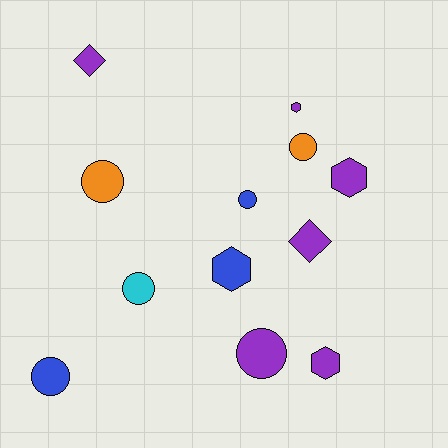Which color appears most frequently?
Purple, with 6 objects.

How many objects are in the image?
There are 12 objects.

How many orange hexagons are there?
There are no orange hexagons.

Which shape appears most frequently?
Circle, with 6 objects.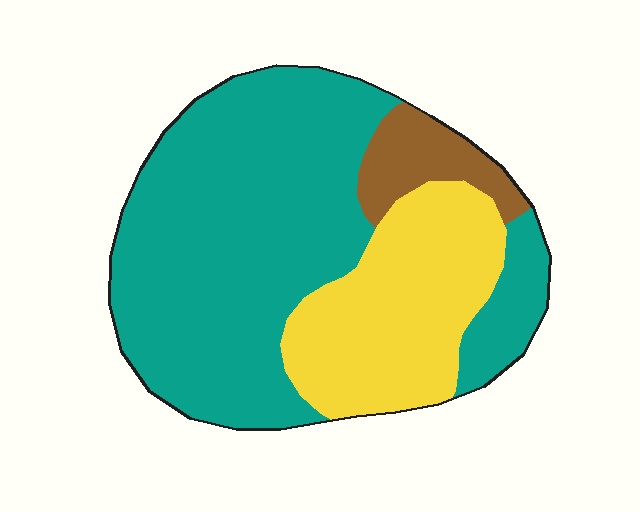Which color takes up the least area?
Brown, at roughly 10%.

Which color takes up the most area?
Teal, at roughly 65%.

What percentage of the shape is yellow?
Yellow covers roughly 30% of the shape.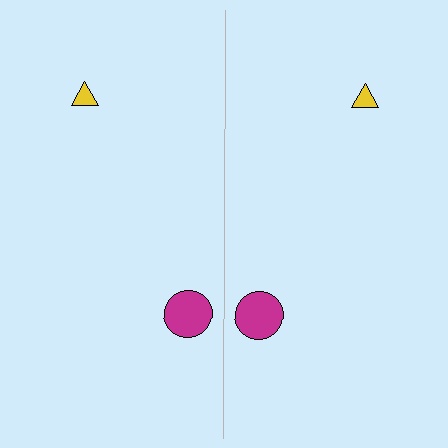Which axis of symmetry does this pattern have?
The pattern has a vertical axis of symmetry running through the center of the image.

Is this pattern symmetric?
Yes, this pattern has bilateral (reflection) symmetry.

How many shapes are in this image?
There are 4 shapes in this image.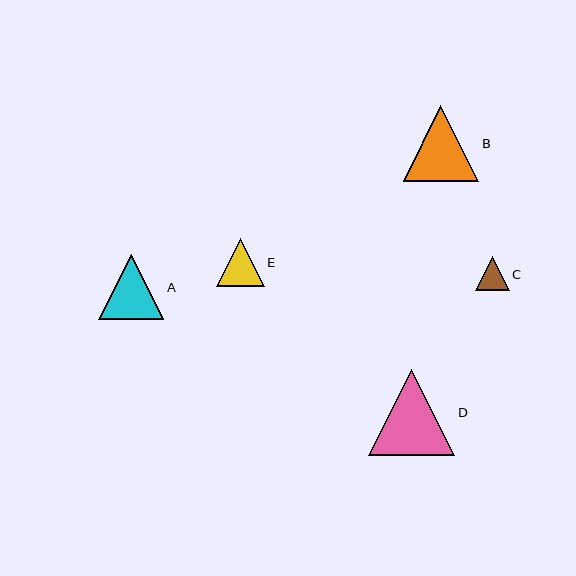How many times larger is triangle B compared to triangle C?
Triangle B is approximately 2.3 times the size of triangle C.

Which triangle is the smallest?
Triangle C is the smallest with a size of approximately 33 pixels.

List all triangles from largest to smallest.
From largest to smallest: D, B, A, E, C.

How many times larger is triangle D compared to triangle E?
Triangle D is approximately 1.8 times the size of triangle E.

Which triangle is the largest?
Triangle D is the largest with a size of approximately 86 pixels.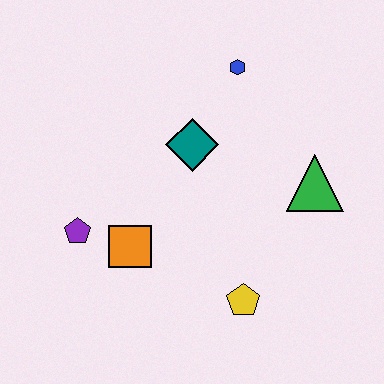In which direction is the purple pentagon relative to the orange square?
The purple pentagon is to the left of the orange square.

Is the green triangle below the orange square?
No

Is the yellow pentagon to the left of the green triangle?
Yes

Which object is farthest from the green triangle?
The purple pentagon is farthest from the green triangle.